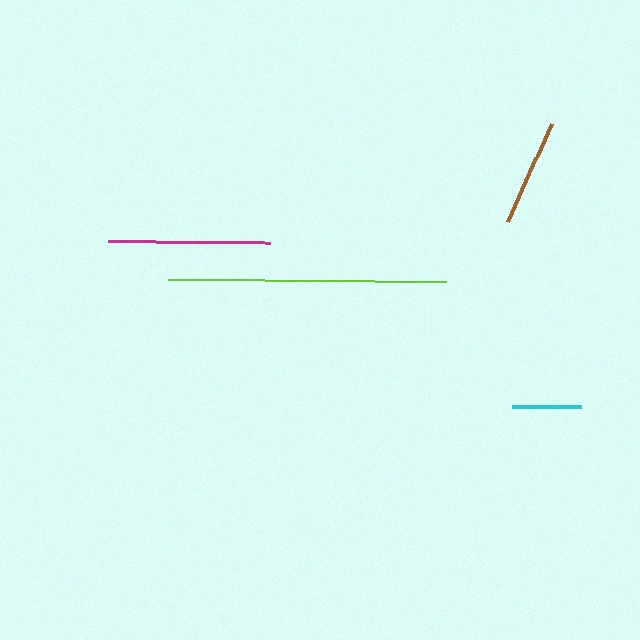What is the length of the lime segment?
The lime segment is approximately 278 pixels long.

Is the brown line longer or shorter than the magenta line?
The magenta line is longer than the brown line.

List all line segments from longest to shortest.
From longest to shortest: lime, magenta, brown, cyan.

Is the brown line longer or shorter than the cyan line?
The brown line is longer than the cyan line.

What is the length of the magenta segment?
The magenta segment is approximately 162 pixels long.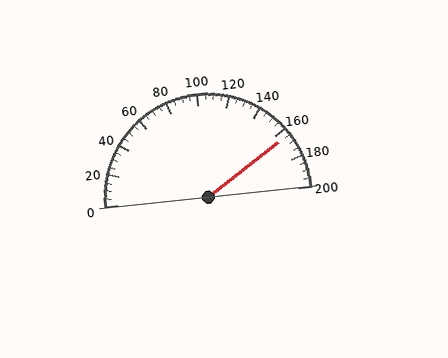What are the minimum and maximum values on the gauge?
The gauge ranges from 0 to 200.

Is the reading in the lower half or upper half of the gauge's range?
The reading is in the upper half of the range (0 to 200).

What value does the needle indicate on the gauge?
The needle indicates approximately 165.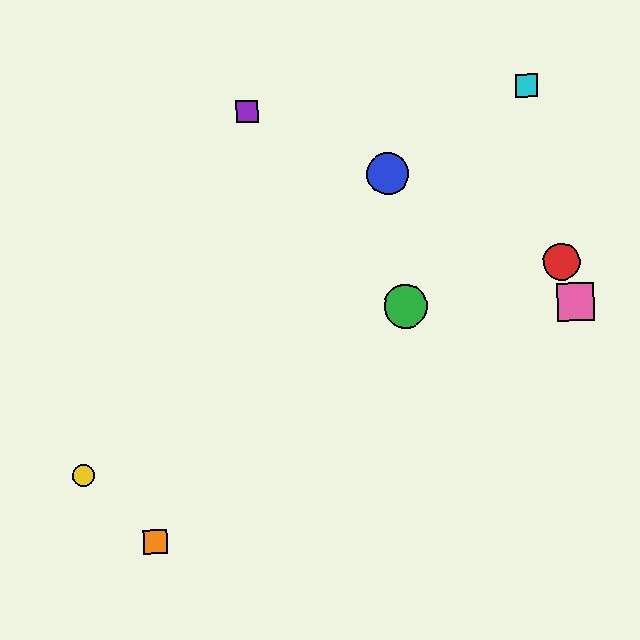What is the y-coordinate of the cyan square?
The cyan square is at y≈86.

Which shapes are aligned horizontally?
The green circle, the pink square are aligned horizontally.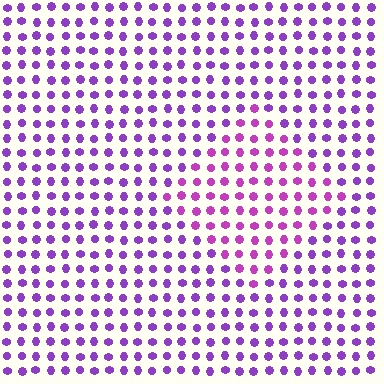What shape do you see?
I see a diamond.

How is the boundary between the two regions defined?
The boundary is defined purely by a slight shift in hue (about 27 degrees). Spacing, size, and orientation are identical on both sides.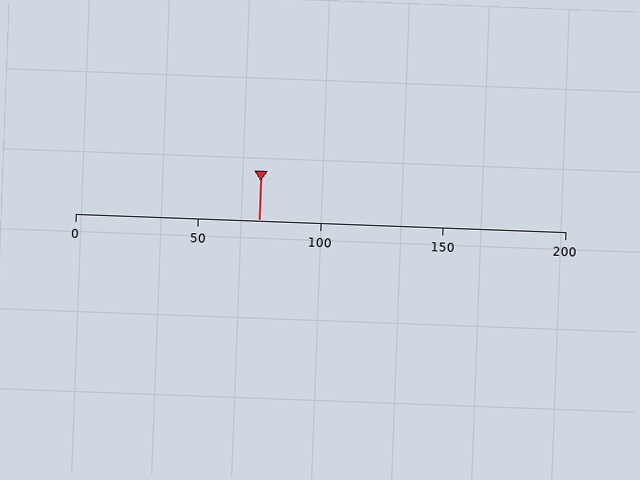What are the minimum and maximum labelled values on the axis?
The axis runs from 0 to 200.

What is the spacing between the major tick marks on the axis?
The major ticks are spaced 50 apart.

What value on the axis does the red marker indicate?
The marker indicates approximately 75.